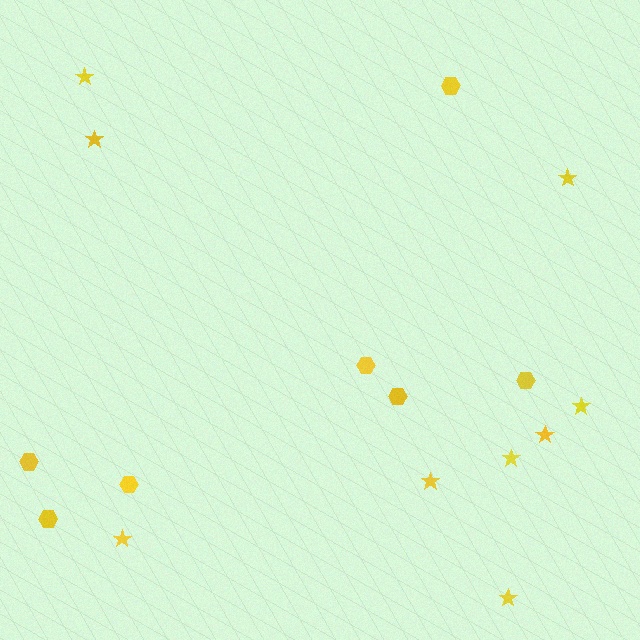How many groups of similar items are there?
There are 2 groups: one group of hexagons (7) and one group of stars (9).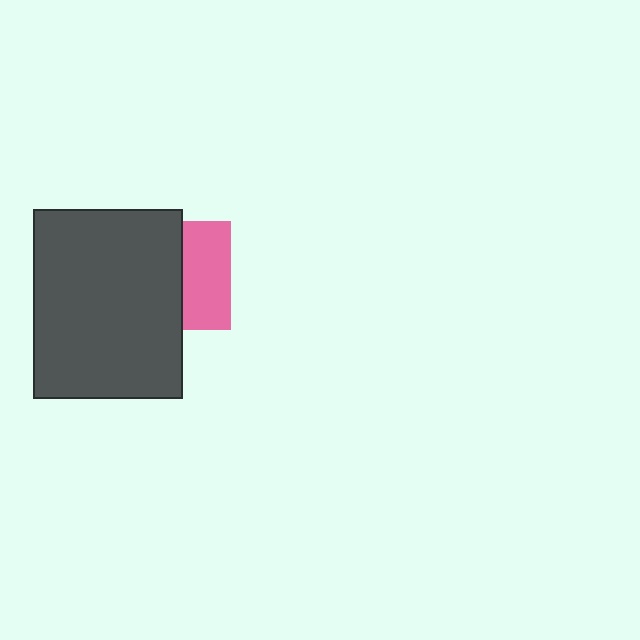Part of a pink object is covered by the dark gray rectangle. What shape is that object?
It is a square.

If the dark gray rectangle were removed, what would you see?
You would see the complete pink square.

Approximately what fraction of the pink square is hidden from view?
Roughly 56% of the pink square is hidden behind the dark gray rectangle.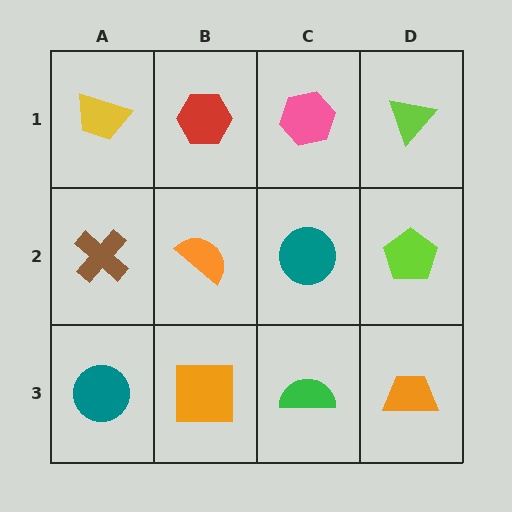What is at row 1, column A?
A yellow trapezoid.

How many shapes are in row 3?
4 shapes.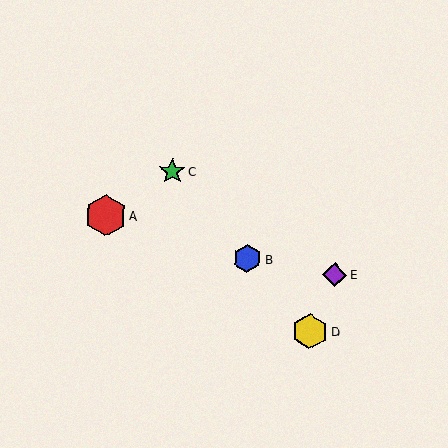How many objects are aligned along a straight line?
3 objects (B, C, D) are aligned along a straight line.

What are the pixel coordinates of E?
Object E is at (335, 274).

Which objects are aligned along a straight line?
Objects B, C, D are aligned along a straight line.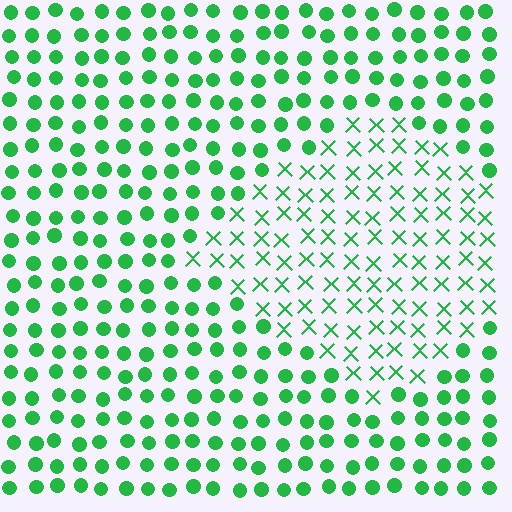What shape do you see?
I see a diamond.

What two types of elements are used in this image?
The image uses X marks inside the diamond region and circles outside it.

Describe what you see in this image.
The image is filled with small green elements arranged in a uniform grid. A diamond-shaped region contains X marks, while the surrounding area contains circles. The boundary is defined purely by the change in element shape.